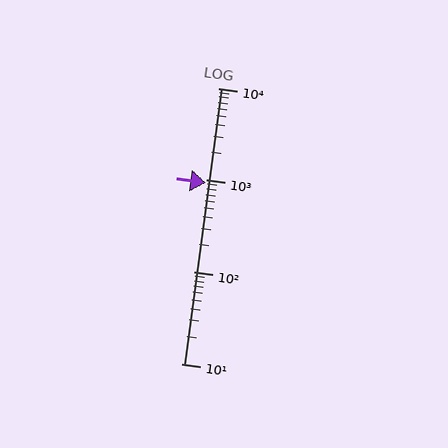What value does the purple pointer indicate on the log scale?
The pointer indicates approximately 940.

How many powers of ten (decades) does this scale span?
The scale spans 3 decades, from 10 to 10000.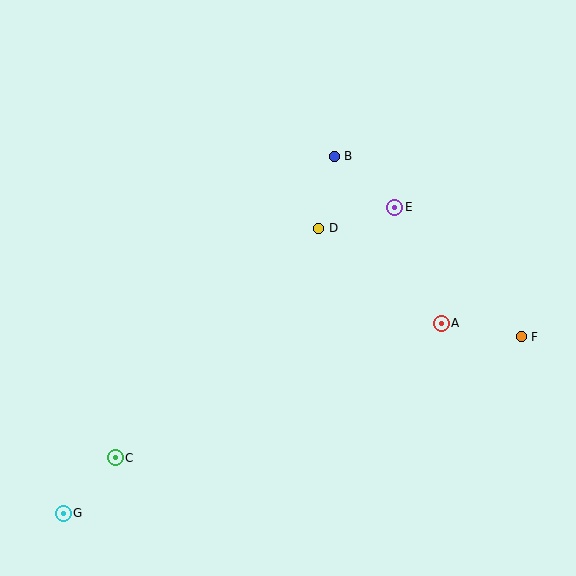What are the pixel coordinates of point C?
Point C is at (115, 458).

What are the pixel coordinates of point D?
Point D is at (319, 228).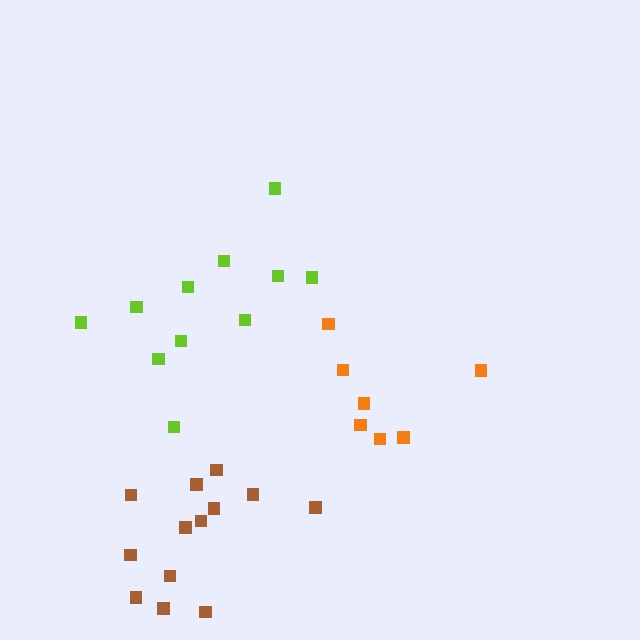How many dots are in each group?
Group 1: 7 dots, Group 2: 11 dots, Group 3: 13 dots (31 total).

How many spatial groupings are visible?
There are 3 spatial groupings.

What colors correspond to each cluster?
The clusters are colored: orange, lime, brown.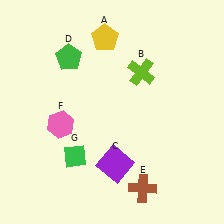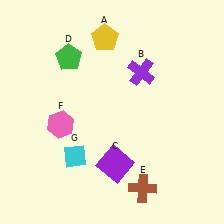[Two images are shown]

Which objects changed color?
B changed from lime to purple. G changed from green to cyan.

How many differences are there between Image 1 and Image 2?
There are 2 differences between the two images.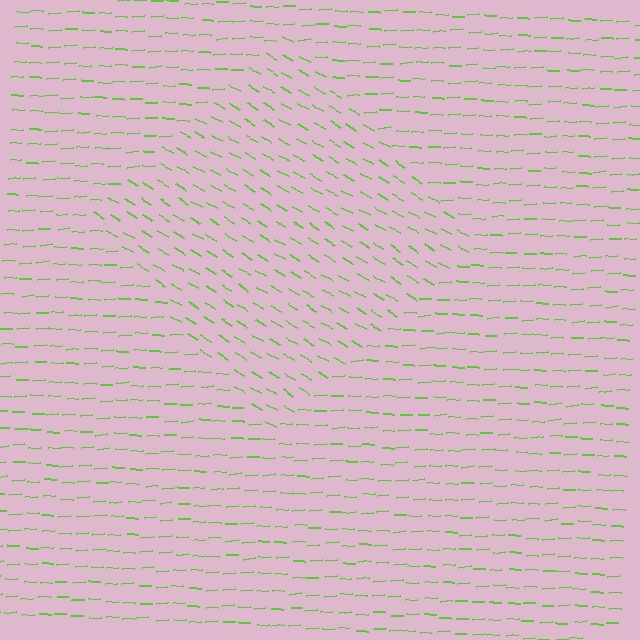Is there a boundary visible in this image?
Yes, there is a texture boundary formed by a change in line orientation.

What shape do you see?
I see a diamond.